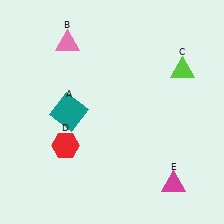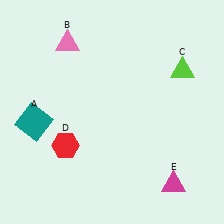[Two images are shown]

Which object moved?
The teal square (A) moved left.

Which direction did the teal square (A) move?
The teal square (A) moved left.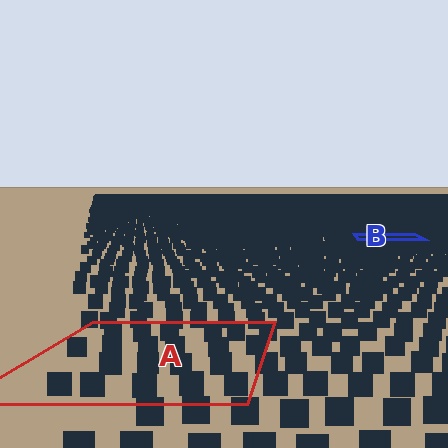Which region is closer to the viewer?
Region A is closer. The texture elements there are larger and more spread out.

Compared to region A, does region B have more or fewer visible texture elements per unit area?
Region B has more texture elements per unit area — they are packed more densely because it is farther away.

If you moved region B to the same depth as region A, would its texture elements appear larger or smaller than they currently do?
They would appear larger. At a closer depth, the same texture elements are projected at a bigger on-screen size.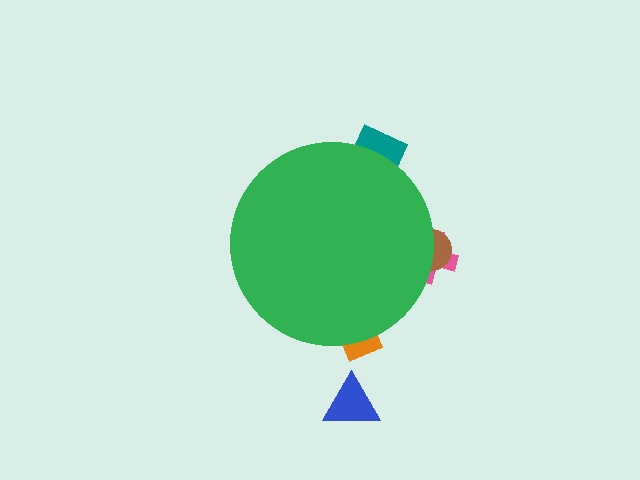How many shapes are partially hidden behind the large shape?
4 shapes are partially hidden.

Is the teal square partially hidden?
Yes, the teal square is partially hidden behind the green circle.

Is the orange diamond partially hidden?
Yes, the orange diamond is partially hidden behind the green circle.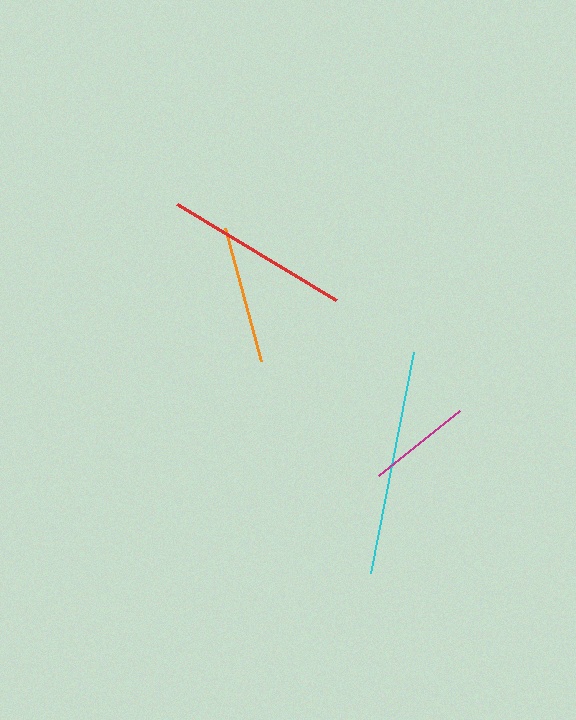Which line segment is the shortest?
The magenta line is the shortest at approximately 104 pixels.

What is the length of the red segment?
The red segment is approximately 185 pixels long.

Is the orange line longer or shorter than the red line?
The red line is longer than the orange line.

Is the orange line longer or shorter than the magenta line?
The orange line is longer than the magenta line.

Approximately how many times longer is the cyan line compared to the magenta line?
The cyan line is approximately 2.2 times the length of the magenta line.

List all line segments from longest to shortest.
From longest to shortest: cyan, red, orange, magenta.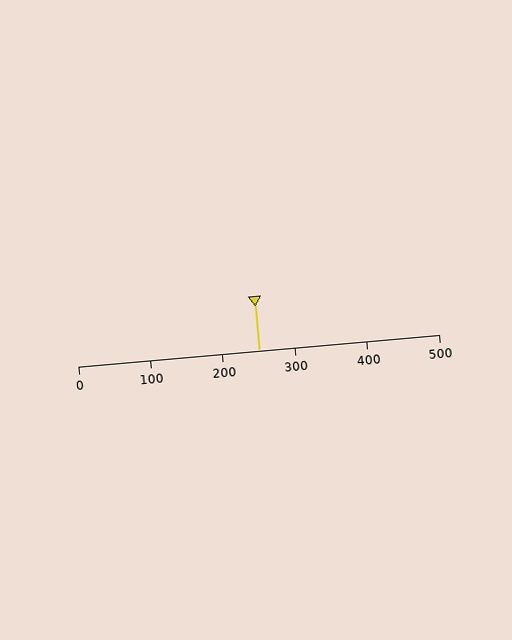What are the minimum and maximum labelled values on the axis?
The axis runs from 0 to 500.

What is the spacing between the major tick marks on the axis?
The major ticks are spaced 100 apart.